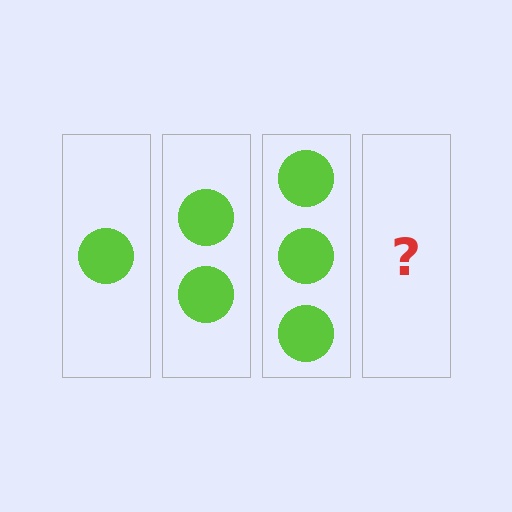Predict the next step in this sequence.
The next step is 4 circles.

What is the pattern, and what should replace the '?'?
The pattern is that each step adds one more circle. The '?' should be 4 circles.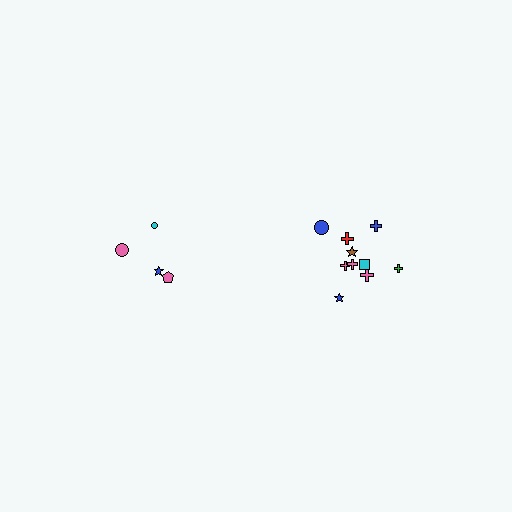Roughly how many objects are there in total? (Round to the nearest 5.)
Roughly 15 objects in total.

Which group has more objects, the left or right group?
The right group.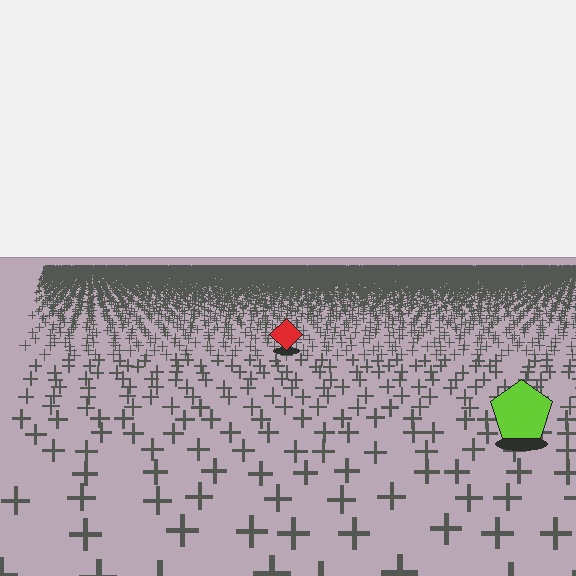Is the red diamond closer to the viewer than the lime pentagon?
No. The lime pentagon is closer — you can tell from the texture gradient: the ground texture is coarser near it.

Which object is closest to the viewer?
The lime pentagon is closest. The texture marks near it are larger and more spread out.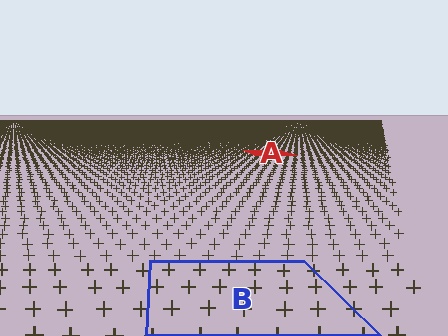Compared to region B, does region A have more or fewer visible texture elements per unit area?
Region A has more texture elements per unit area — they are packed more densely because it is farther away.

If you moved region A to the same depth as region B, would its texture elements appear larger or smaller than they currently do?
They would appear larger. At a closer depth, the same texture elements are projected at a bigger on-screen size.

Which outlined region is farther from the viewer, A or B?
Region A is farther from the viewer — the texture elements inside it appear smaller and more densely packed.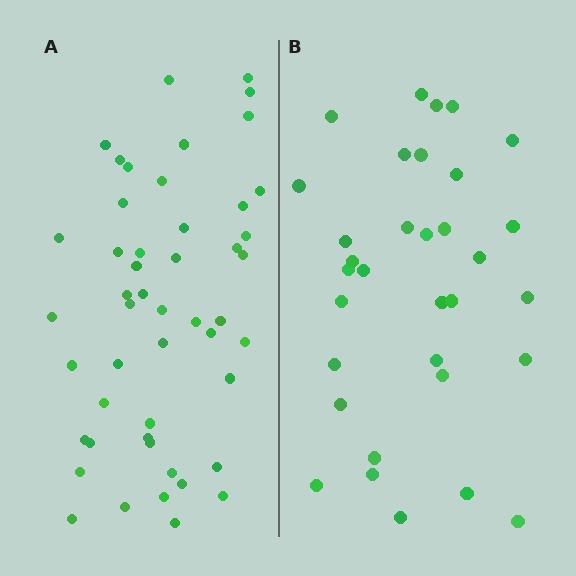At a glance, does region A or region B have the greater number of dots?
Region A (the left region) has more dots.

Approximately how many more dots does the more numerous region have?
Region A has approximately 15 more dots than region B.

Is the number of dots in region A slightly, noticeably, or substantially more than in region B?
Region A has substantially more. The ratio is roughly 1.5 to 1.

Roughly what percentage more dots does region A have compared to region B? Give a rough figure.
About 50% more.